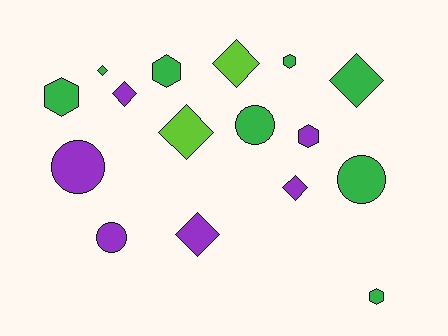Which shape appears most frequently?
Diamond, with 7 objects.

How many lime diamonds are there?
There are 2 lime diamonds.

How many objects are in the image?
There are 16 objects.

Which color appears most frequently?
Green, with 8 objects.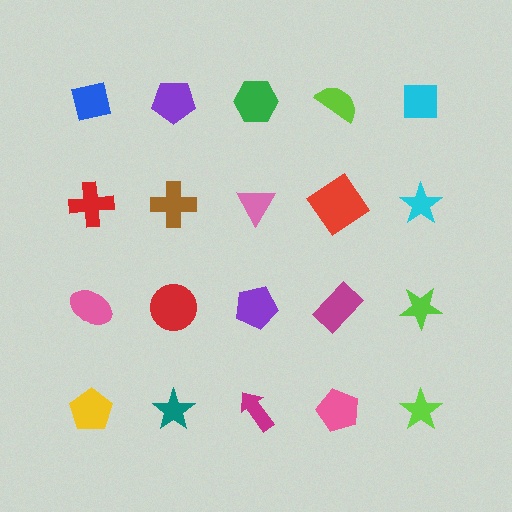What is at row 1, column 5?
A cyan square.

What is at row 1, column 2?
A purple pentagon.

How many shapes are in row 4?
5 shapes.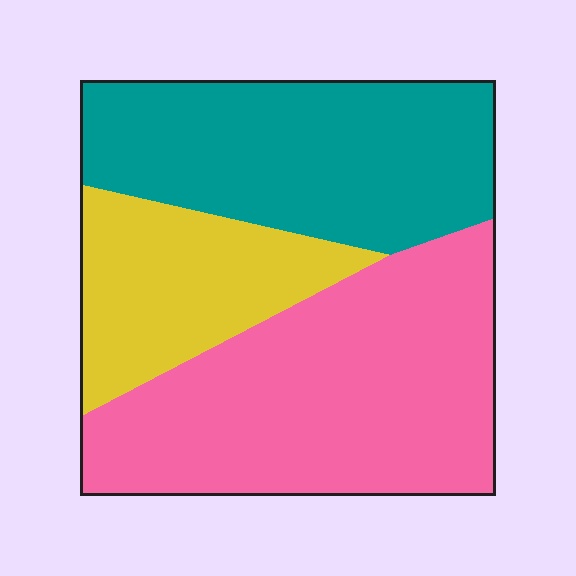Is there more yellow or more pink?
Pink.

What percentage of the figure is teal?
Teal takes up about one third (1/3) of the figure.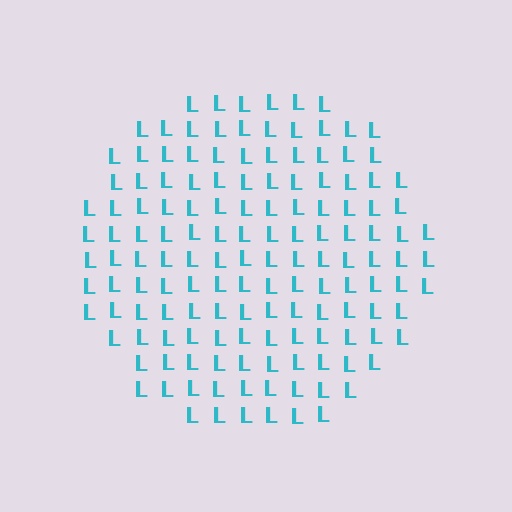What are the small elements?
The small elements are letter L's.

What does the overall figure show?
The overall figure shows a circle.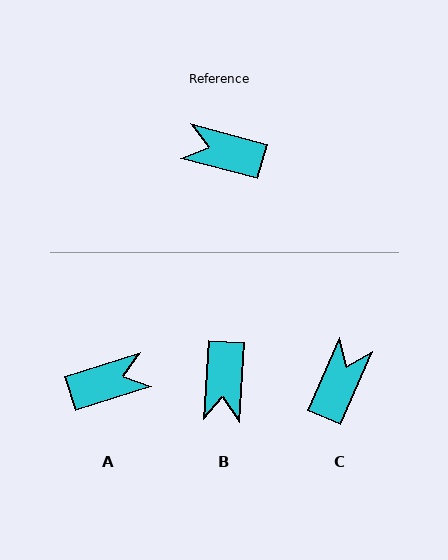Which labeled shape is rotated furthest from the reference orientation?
A, about 148 degrees away.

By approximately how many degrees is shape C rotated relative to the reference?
Approximately 98 degrees clockwise.